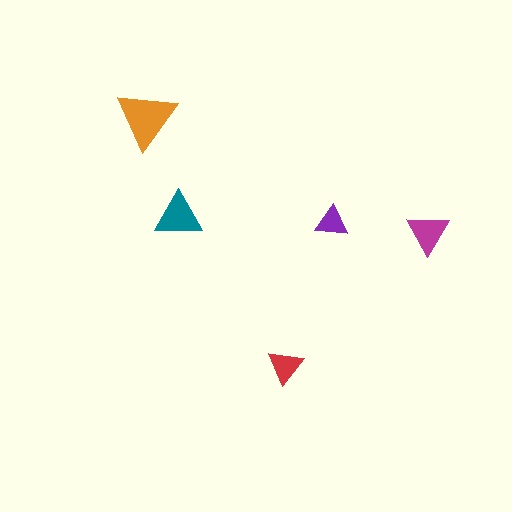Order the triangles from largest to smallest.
the orange one, the teal one, the magenta one, the red one, the purple one.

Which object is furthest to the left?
The orange triangle is leftmost.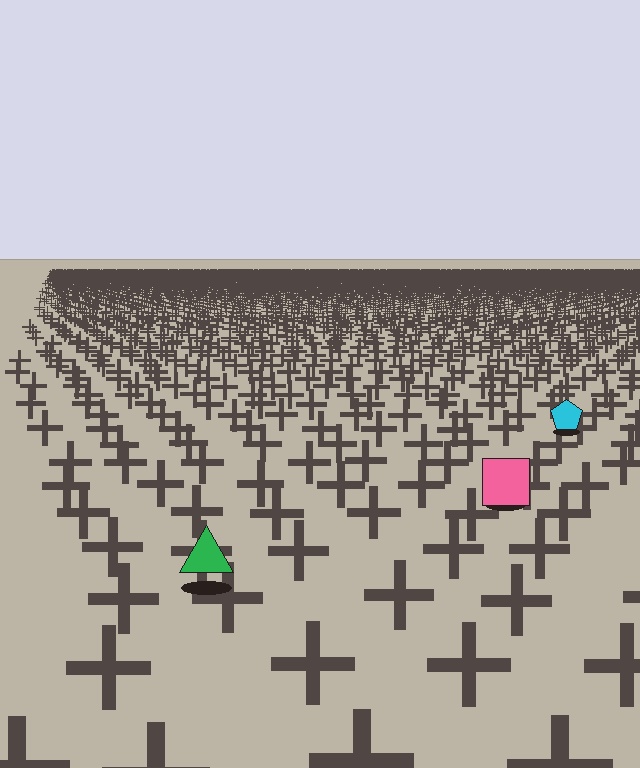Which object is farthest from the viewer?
The cyan pentagon is farthest from the viewer. It appears smaller and the ground texture around it is denser.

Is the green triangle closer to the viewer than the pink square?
Yes. The green triangle is closer — you can tell from the texture gradient: the ground texture is coarser near it.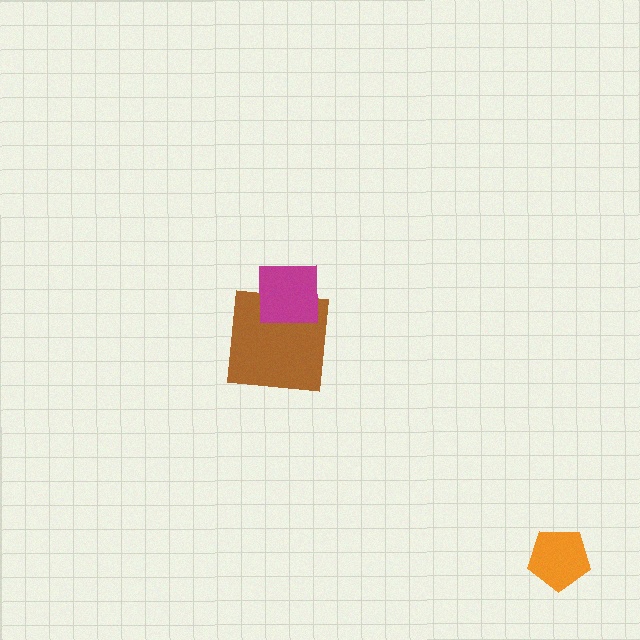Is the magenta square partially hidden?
No, no other shape covers it.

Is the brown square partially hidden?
Yes, it is partially covered by another shape.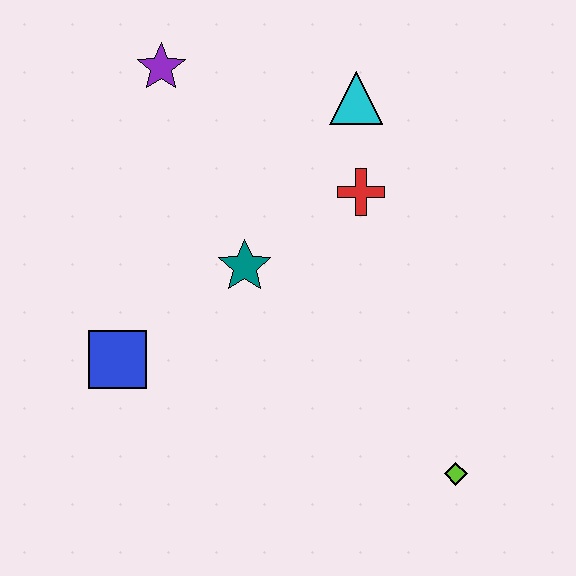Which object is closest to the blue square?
The teal star is closest to the blue square.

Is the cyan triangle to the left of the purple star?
No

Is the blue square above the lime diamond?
Yes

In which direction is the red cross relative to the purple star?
The red cross is to the right of the purple star.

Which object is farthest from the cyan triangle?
The lime diamond is farthest from the cyan triangle.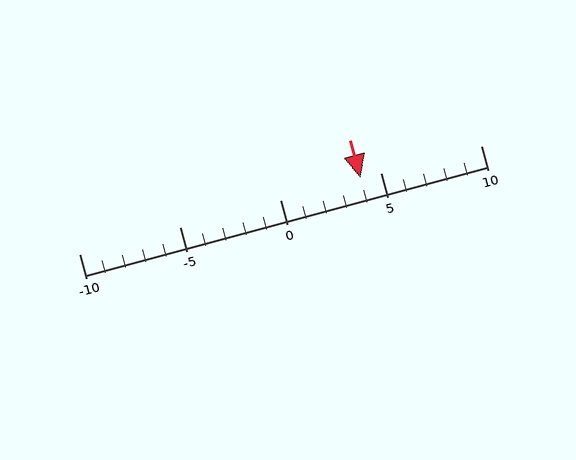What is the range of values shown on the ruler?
The ruler shows values from -10 to 10.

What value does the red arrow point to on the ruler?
The red arrow points to approximately 4.